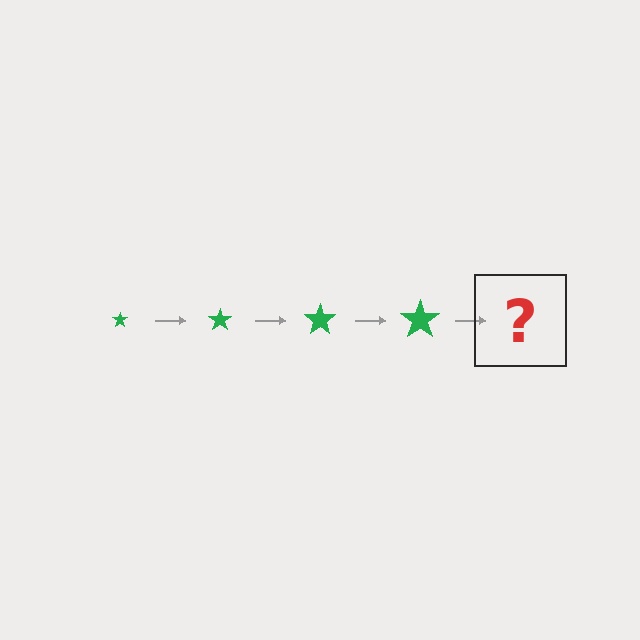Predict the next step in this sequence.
The next step is a green star, larger than the previous one.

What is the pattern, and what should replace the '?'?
The pattern is that the star gets progressively larger each step. The '?' should be a green star, larger than the previous one.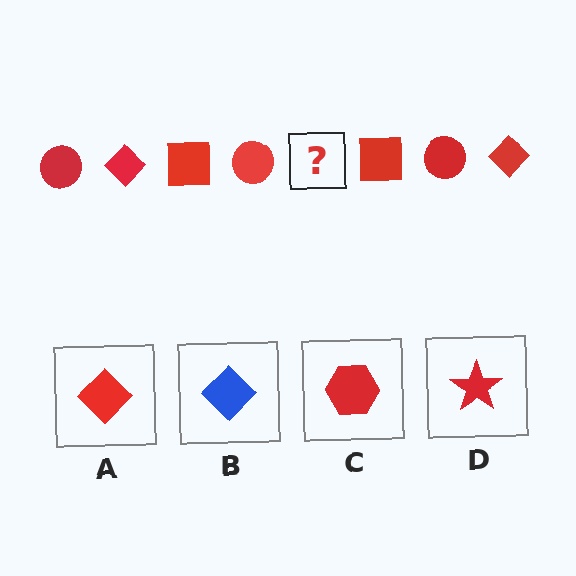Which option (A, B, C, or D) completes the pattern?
A.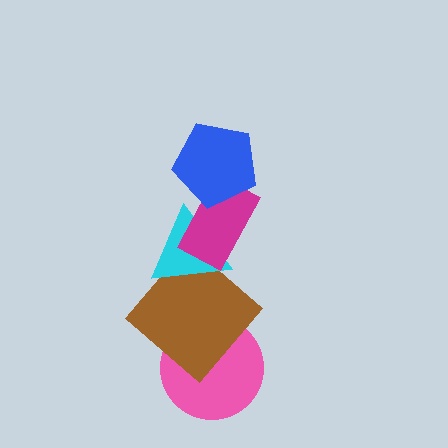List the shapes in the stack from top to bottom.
From top to bottom: the blue pentagon, the magenta rectangle, the cyan triangle, the brown diamond, the pink circle.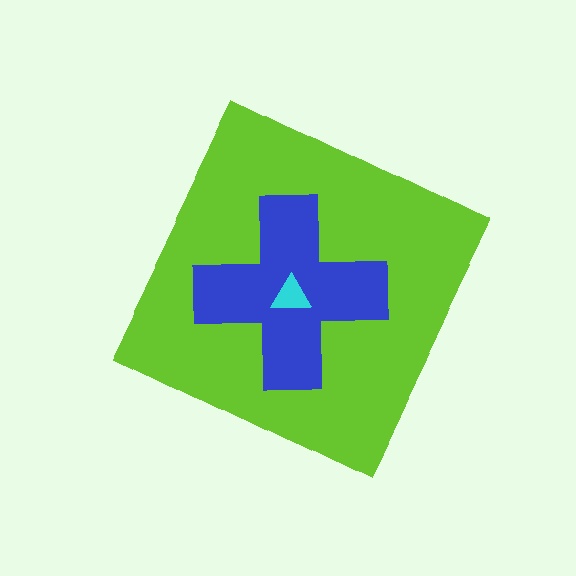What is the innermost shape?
The cyan triangle.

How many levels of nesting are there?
3.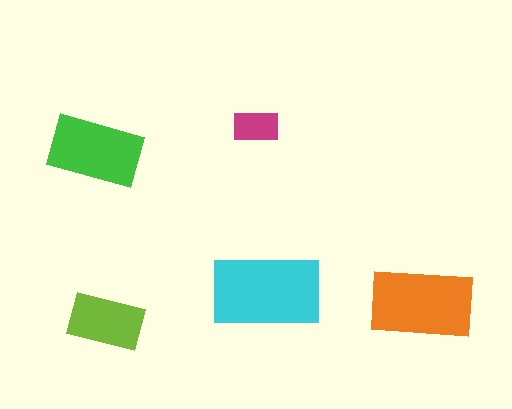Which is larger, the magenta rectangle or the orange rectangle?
The orange one.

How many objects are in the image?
There are 5 objects in the image.